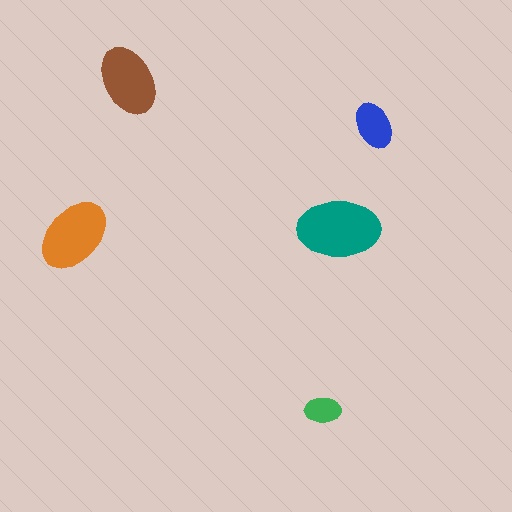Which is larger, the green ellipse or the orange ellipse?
The orange one.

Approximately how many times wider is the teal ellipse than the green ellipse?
About 2.5 times wider.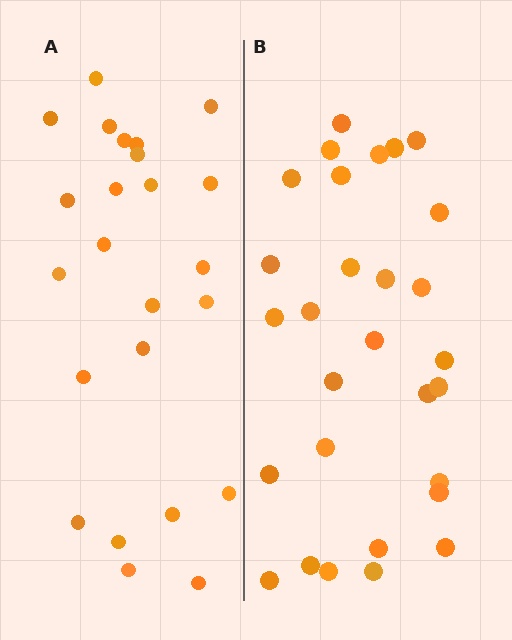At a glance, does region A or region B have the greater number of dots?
Region B (the right region) has more dots.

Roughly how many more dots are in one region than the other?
Region B has about 5 more dots than region A.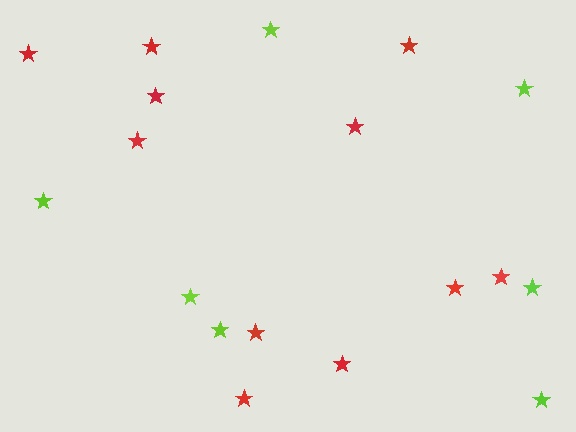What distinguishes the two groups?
There are 2 groups: one group of red stars (11) and one group of lime stars (7).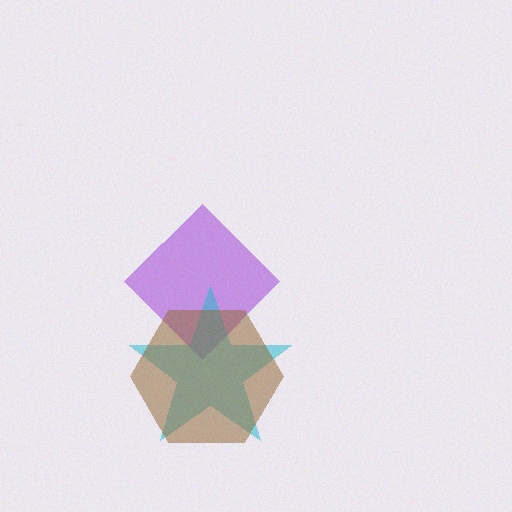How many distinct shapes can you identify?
There are 3 distinct shapes: a purple diamond, a cyan star, a brown hexagon.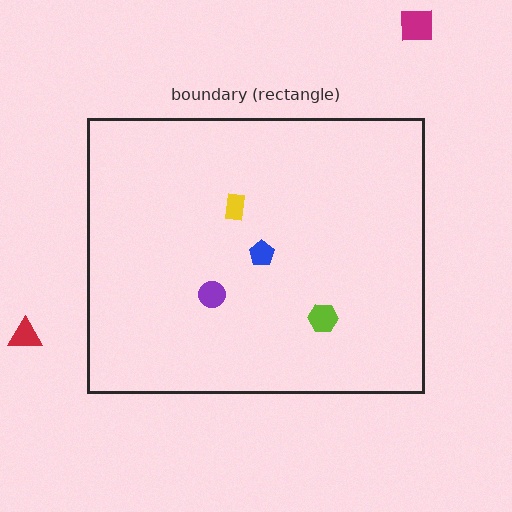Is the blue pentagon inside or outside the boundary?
Inside.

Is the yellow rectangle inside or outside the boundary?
Inside.